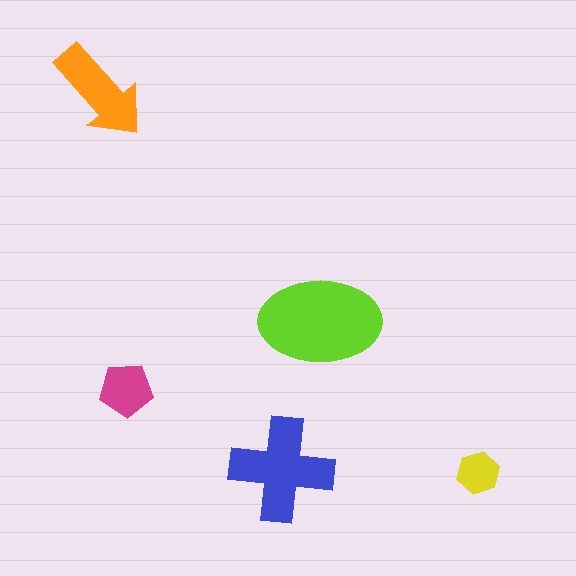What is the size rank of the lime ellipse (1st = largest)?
1st.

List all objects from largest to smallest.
The lime ellipse, the blue cross, the orange arrow, the magenta pentagon, the yellow hexagon.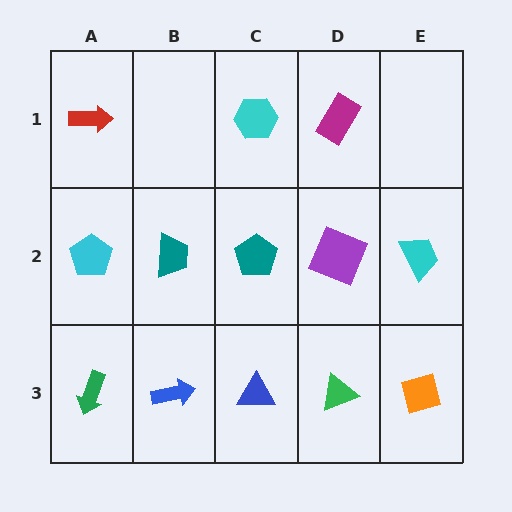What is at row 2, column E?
A cyan trapezoid.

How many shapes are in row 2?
5 shapes.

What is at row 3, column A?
A green arrow.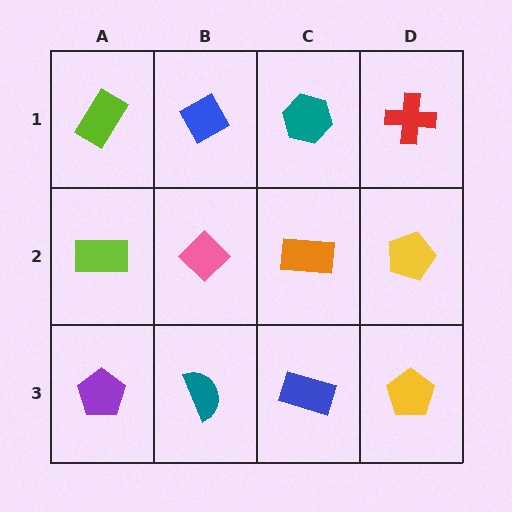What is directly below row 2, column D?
A yellow pentagon.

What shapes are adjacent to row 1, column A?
A lime rectangle (row 2, column A), a blue diamond (row 1, column B).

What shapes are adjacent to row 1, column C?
An orange rectangle (row 2, column C), a blue diamond (row 1, column B), a red cross (row 1, column D).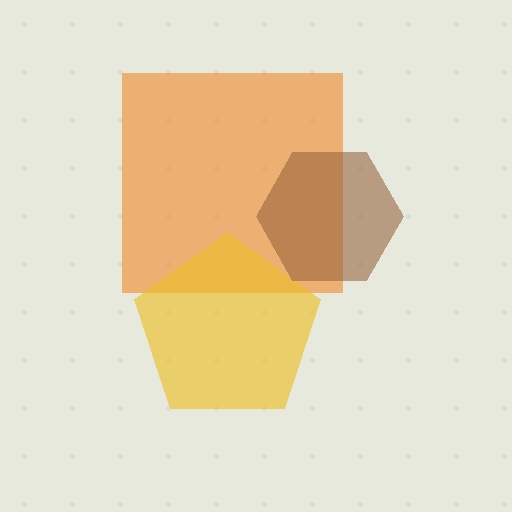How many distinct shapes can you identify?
There are 3 distinct shapes: an orange square, a yellow pentagon, a brown hexagon.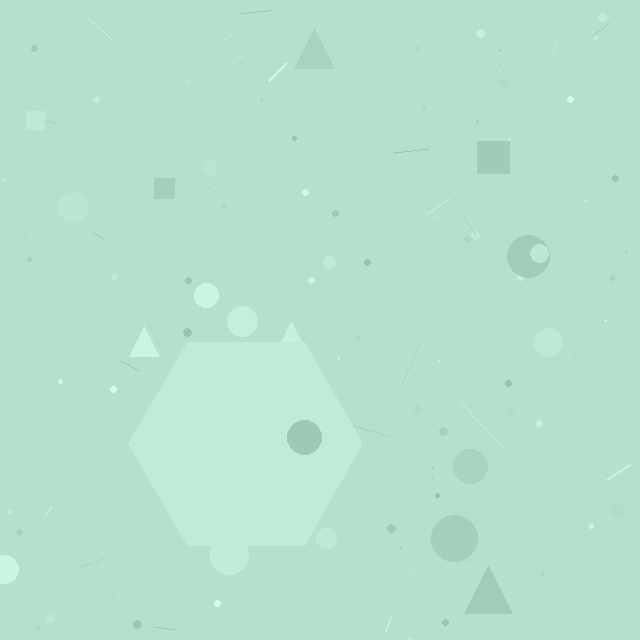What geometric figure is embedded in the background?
A hexagon is embedded in the background.